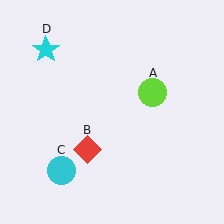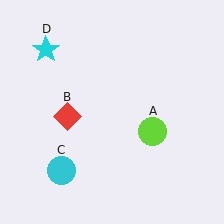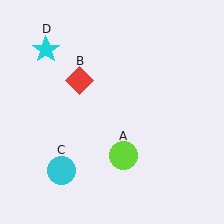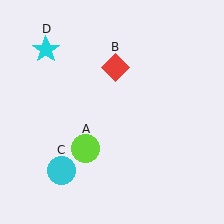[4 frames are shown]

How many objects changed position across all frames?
2 objects changed position: lime circle (object A), red diamond (object B).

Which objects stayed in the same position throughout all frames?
Cyan circle (object C) and cyan star (object D) remained stationary.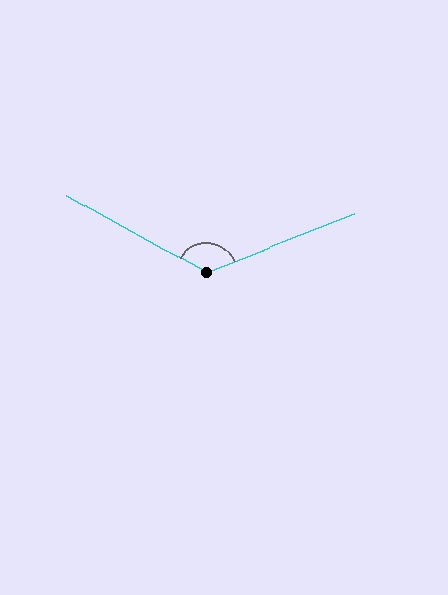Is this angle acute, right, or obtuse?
It is obtuse.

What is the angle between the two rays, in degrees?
Approximately 129 degrees.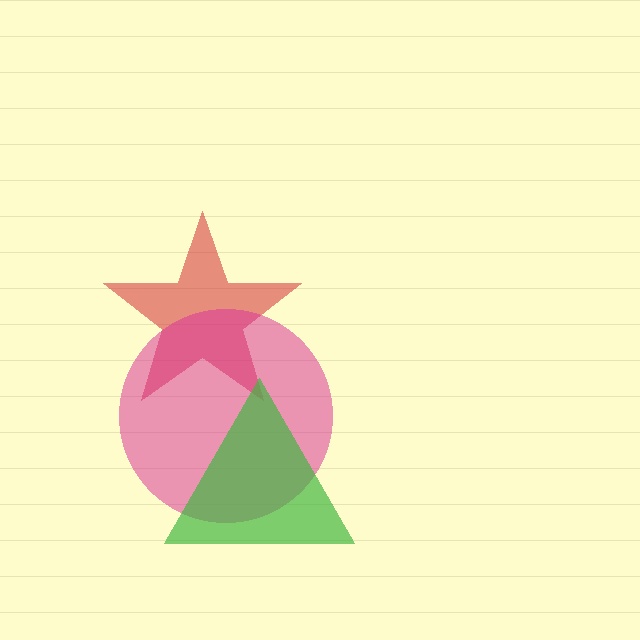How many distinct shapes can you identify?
There are 3 distinct shapes: a red star, a magenta circle, a green triangle.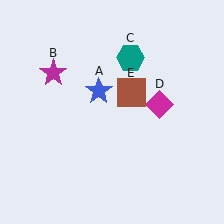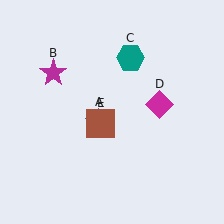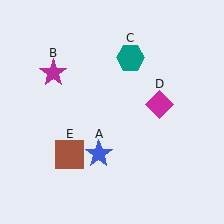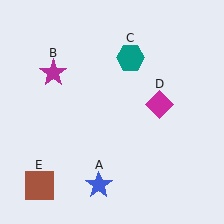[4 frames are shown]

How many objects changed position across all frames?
2 objects changed position: blue star (object A), brown square (object E).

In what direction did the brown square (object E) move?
The brown square (object E) moved down and to the left.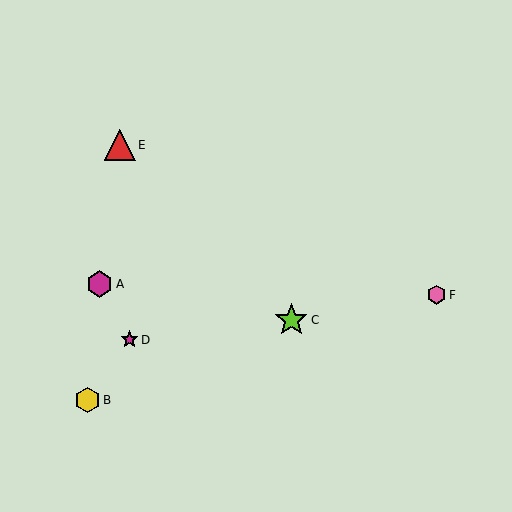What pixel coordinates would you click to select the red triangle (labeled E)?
Click at (120, 145) to select the red triangle E.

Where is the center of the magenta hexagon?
The center of the magenta hexagon is at (99, 284).